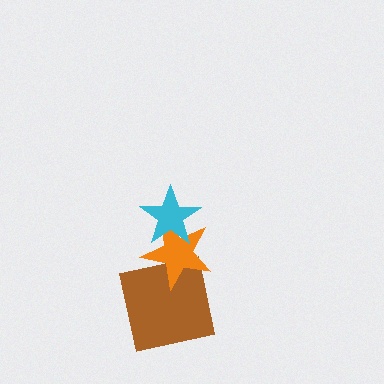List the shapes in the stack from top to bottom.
From top to bottom: the cyan star, the orange star, the brown square.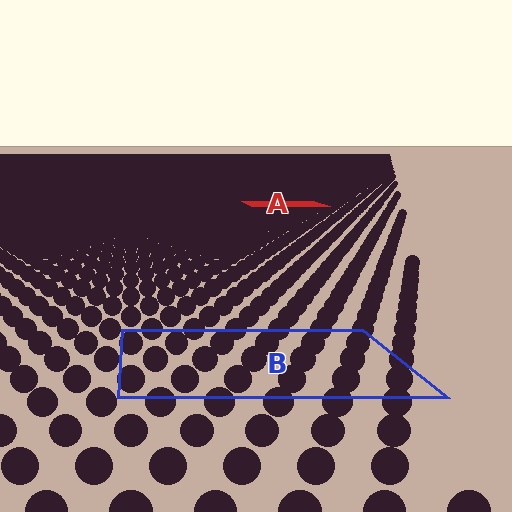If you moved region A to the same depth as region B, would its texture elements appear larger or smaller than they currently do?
They would appear larger. At a closer depth, the same texture elements are projected at a bigger on-screen size.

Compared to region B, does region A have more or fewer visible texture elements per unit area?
Region A has more texture elements per unit area — they are packed more densely because it is farther away.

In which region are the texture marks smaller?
The texture marks are smaller in region A, because it is farther away.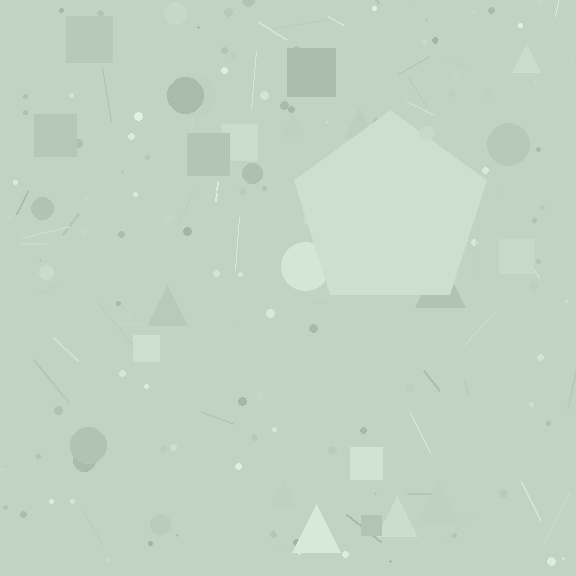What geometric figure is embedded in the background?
A pentagon is embedded in the background.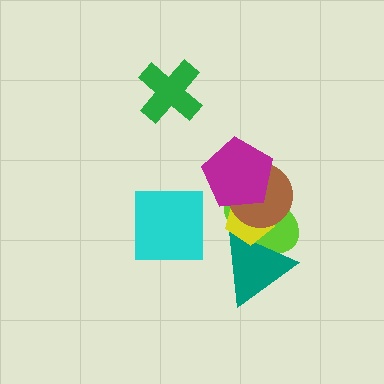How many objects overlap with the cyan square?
0 objects overlap with the cyan square.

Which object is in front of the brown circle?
The magenta pentagon is in front of the brown circle.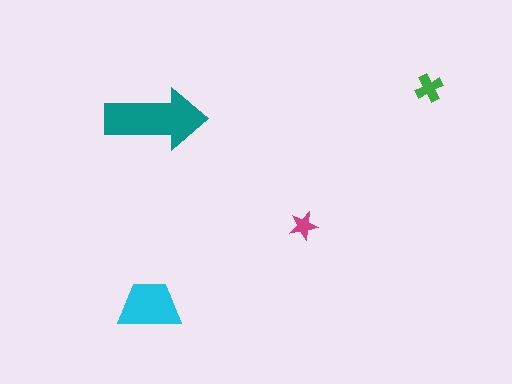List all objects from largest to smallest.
The teal arrow, the cyan trapezoid, the green cross, the magenta star.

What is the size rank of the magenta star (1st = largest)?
4th.